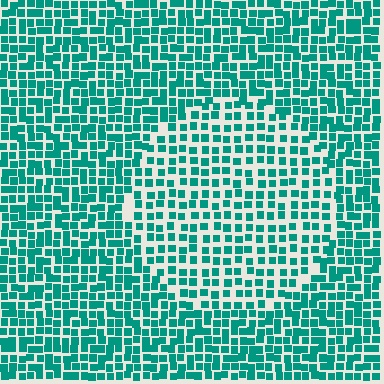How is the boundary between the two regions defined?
The boundary is defined by a change in element density (approximately 1.6x ratio). All elements are the same color, size, and shape.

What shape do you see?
I see a circle.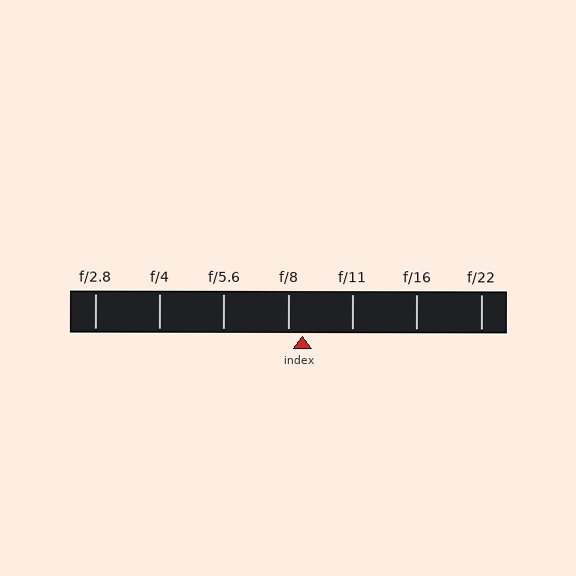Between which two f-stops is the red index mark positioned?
The index mark is between f/8 and f/11.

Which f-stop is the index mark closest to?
The index mark is closest to f/8.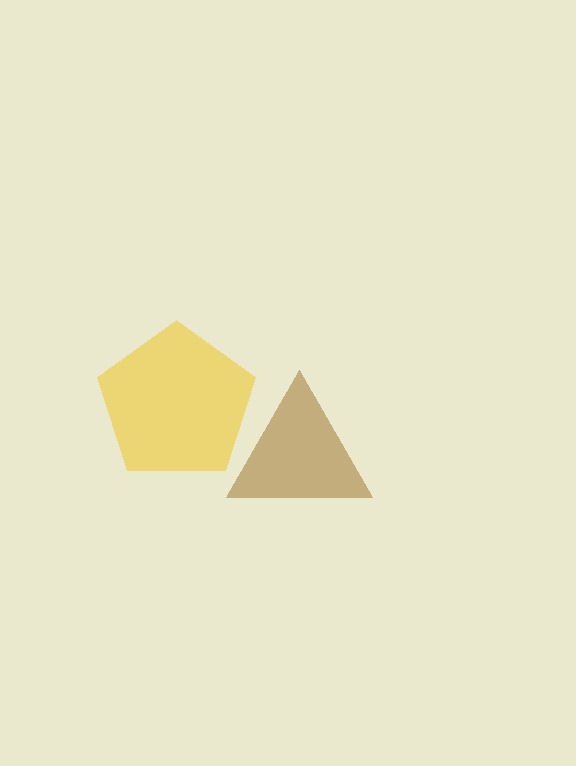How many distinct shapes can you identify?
There are 2 distinct shapes: a yellow pentagon, a brown triangle.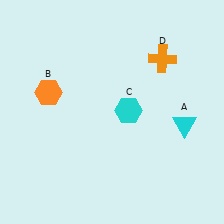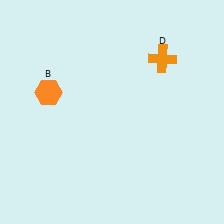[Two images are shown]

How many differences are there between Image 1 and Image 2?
There are 2 differences between the two images.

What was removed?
The cyan triangle (A), the cyan hexagon (C) were removed in Image 2.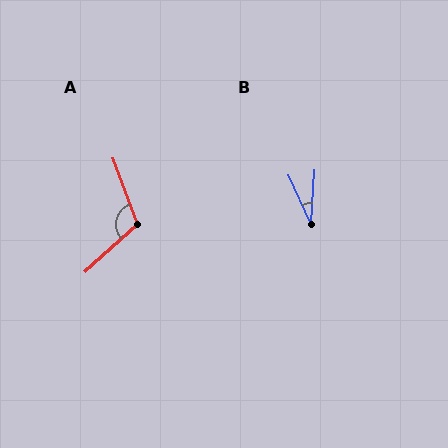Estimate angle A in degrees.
Approximately 112 degrees.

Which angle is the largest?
A, at approximately 112 degrees.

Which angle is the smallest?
B, at approximately 28 degrees.